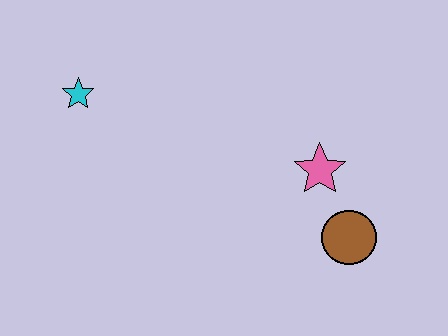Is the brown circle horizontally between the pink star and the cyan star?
No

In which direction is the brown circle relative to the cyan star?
The brown circle is to the right of the cyan star.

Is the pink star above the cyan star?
No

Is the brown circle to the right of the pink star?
Yes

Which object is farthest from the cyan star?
The brown circle is farthest from the cyan star.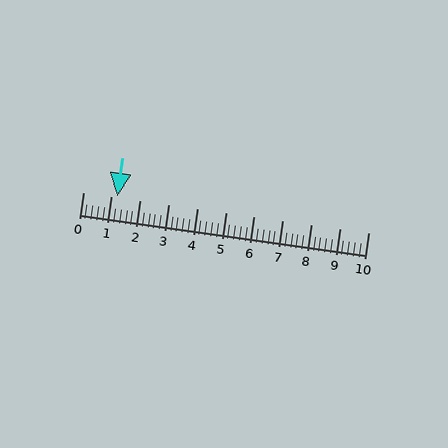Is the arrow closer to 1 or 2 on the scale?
The arrow is closer to 1.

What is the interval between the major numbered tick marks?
The major tick marks are spaced 1 units apart.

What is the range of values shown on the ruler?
The ruler shows values from 0 to 10.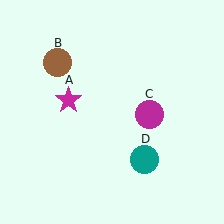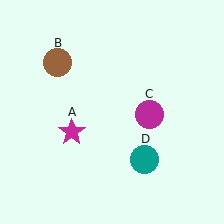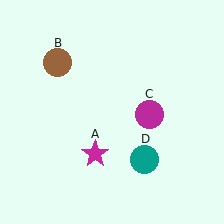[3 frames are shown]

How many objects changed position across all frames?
1 object changed position: magenta star (object A).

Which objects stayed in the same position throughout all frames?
Brown circle (object B) and magenta circle (object C) and teal circle (object D) remained stationary.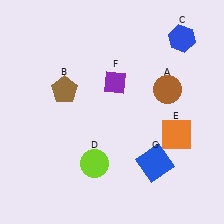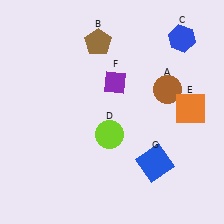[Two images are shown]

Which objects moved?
The objects that moved are: the brown pentagon (B), the lime circle (D), the orange square (E).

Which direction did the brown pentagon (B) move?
The brown pentagon (B) moved up.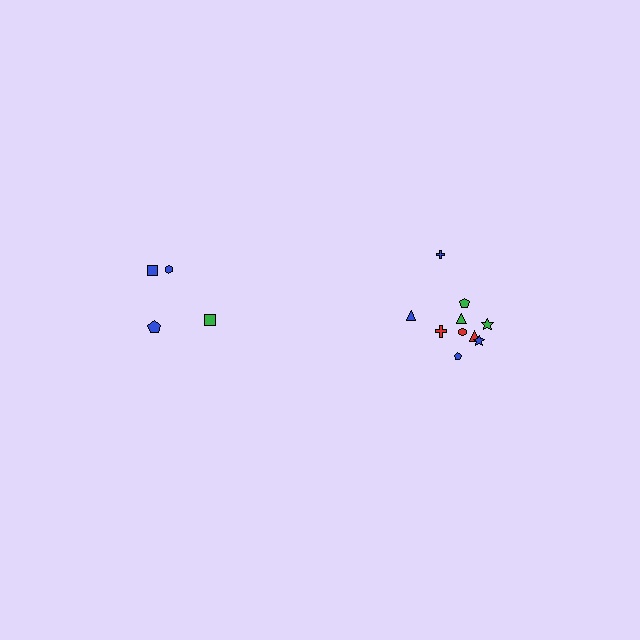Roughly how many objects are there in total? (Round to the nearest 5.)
Roughly 15 objects in total.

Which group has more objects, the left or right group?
The right group.